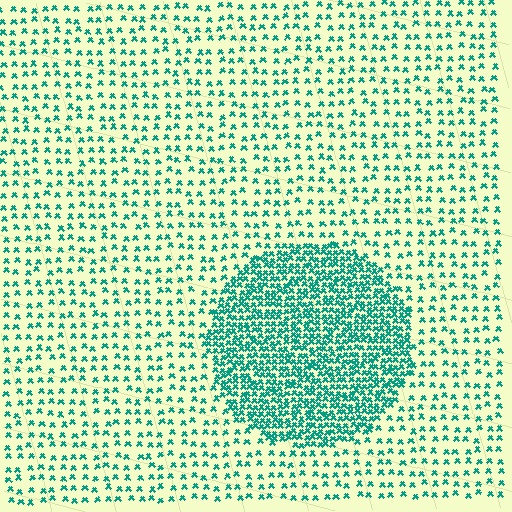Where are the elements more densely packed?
The elements are more densely packed inside the circle boundary.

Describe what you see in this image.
The image contains small teal elements arranged at two different densities. A circle-shaped region is visible where the elements are more densely packed than the surrounding area.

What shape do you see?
I see a circle.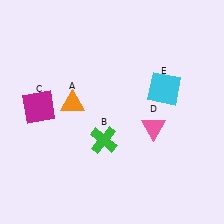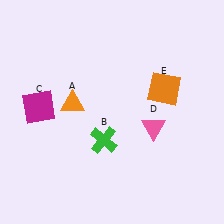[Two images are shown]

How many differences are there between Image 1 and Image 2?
There is 1 difference between the two images.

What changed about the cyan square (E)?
In Image 1, E is cyan. In Image 2, it changed to orange.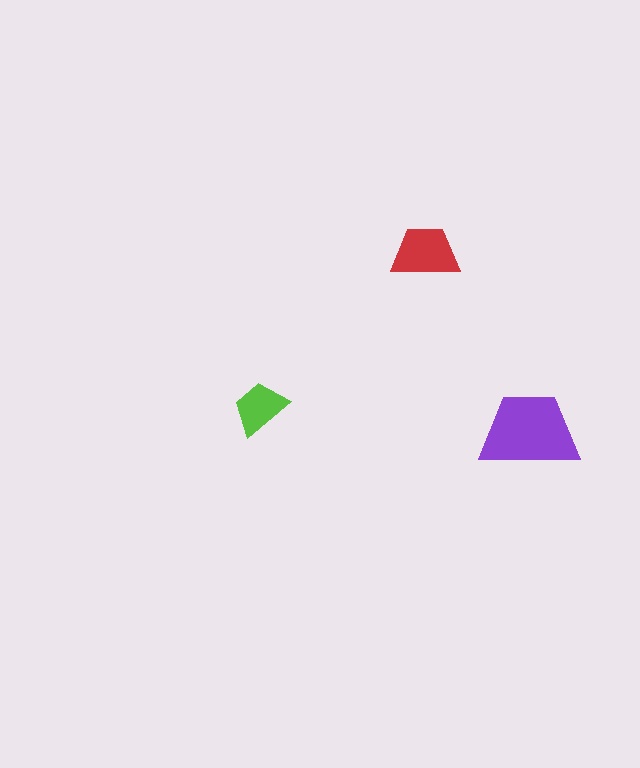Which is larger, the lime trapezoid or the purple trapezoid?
The purple one.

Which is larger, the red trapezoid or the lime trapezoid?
The red one.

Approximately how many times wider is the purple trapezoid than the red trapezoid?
About 1.5 times wider.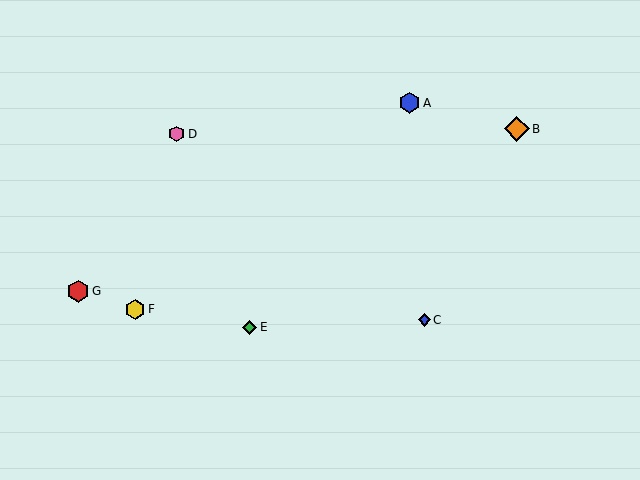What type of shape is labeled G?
Shape G is a red hexagon.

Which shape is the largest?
The orange diamond (labeled B) is the largest.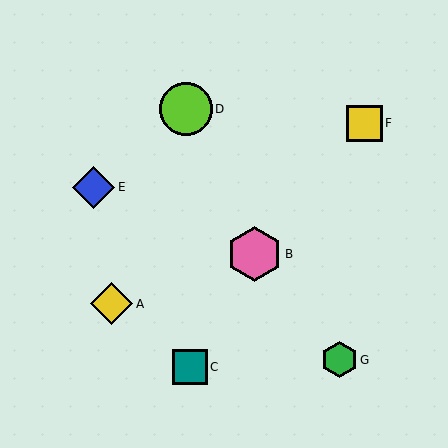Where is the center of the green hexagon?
The center of the green hexagon is at (339, 360).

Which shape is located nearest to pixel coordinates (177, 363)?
The teal square (labeled C) at (190, 367) is nearest to that location.